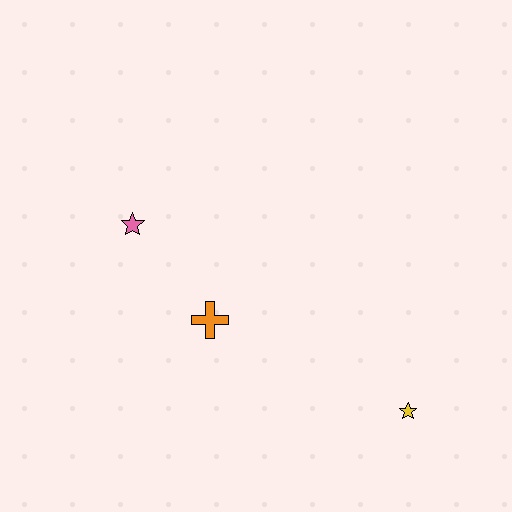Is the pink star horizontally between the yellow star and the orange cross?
No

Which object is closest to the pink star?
The orange cross is closest to the pink star.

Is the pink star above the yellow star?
Yes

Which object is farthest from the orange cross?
The yellow star is farthest from the orange cross.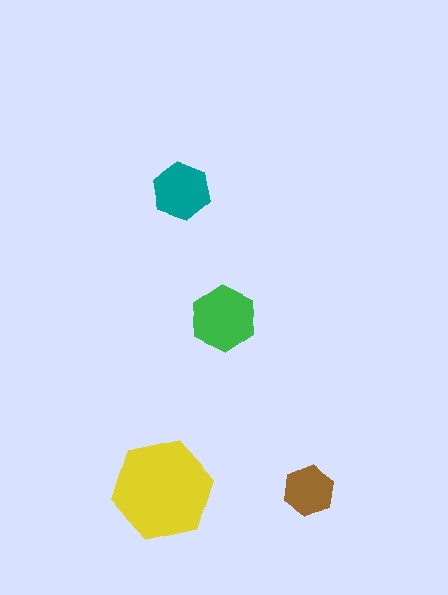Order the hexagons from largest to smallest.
the yellow one, the green one, the teal one, the brown one.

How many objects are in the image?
There are 4 objects in the image.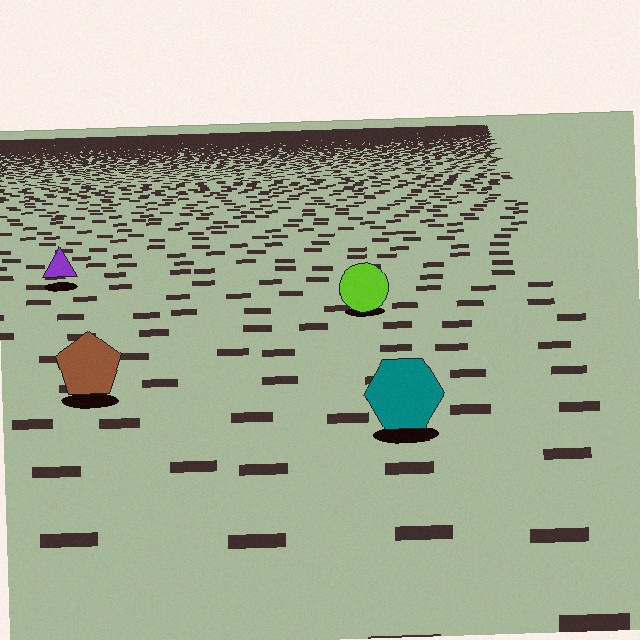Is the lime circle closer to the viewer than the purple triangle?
Yes. The lime circle is closer — you can tell from the texture gradient: the ground texture is coarser near it.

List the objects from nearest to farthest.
From nearest to farthest: the teal hexagon, the brown pentagon, the lime circle, the purple triangle.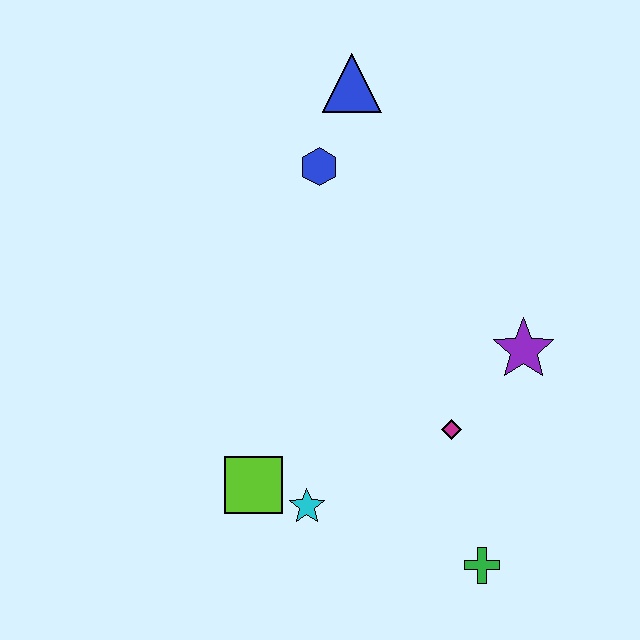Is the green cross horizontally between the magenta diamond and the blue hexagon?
No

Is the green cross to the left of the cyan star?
No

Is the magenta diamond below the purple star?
Yes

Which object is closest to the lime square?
The cyan star is closest to the lime square.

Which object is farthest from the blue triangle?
The green cross is farthest from the blue triangle.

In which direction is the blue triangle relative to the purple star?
The blue triangle is above the purple star.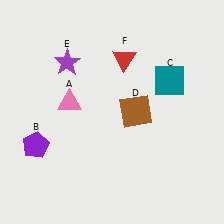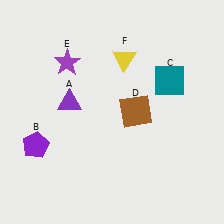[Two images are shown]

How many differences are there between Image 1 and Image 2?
There are 2 differences between the two images.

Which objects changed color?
A changed from pink to purple. F changed from red to yellow.